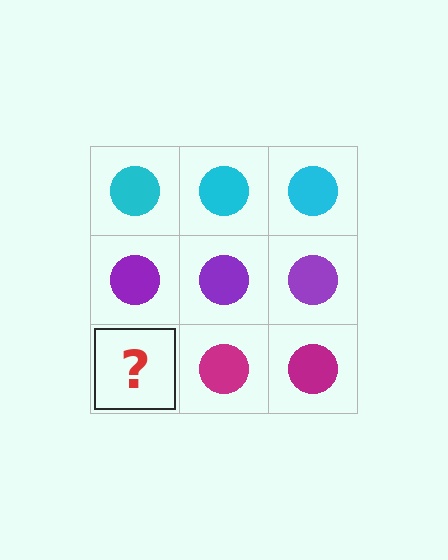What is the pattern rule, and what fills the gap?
The rule is that each row has a consistent color. The gap should be filled with a magenta circle.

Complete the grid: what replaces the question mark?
The question mark should be replaced with a magenta circle.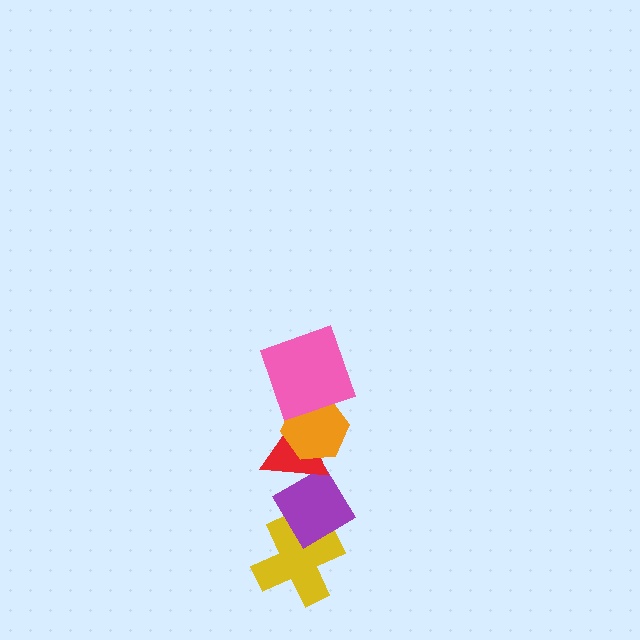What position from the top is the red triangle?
The red triangle is 3rd from the top.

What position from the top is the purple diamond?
The purple diamond is 4th from the top.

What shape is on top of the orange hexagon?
The pink square is on top of the orange hexagon.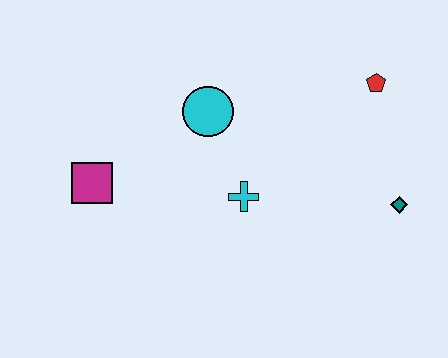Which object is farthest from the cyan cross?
The red pentagon is farthest from the cyan cross.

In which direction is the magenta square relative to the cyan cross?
The magenta square is to the left of the cyan cross.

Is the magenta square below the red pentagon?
Yes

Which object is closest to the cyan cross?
The cyan circle is closest to the cyan cross.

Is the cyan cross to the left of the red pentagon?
Yes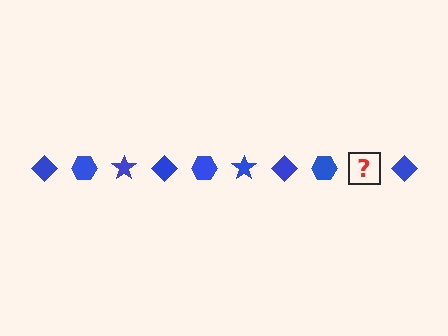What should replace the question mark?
The question mark should be replaced with a blue star.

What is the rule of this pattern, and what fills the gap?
The rule is that the pattern cycles through diamond, hexagon, star shapes in blue. The gap should be filled with a blue star.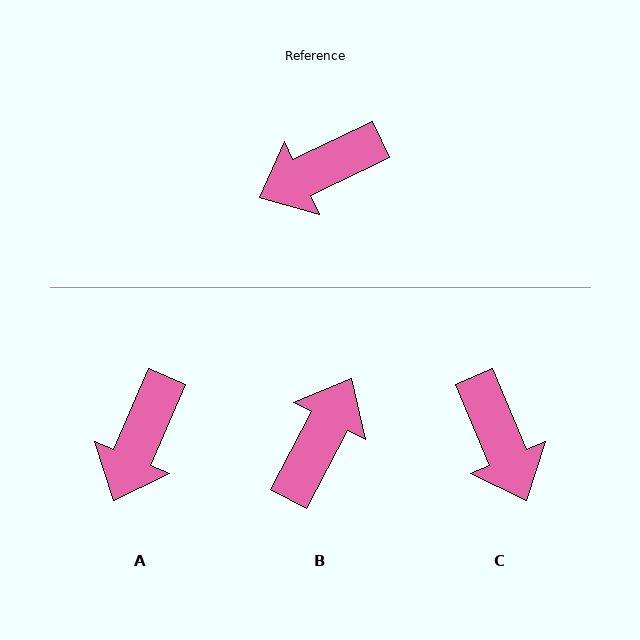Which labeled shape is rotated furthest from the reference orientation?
B, about 143 degrees away.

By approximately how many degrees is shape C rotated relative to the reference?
Approximately 87 degrees counter-clockwise.